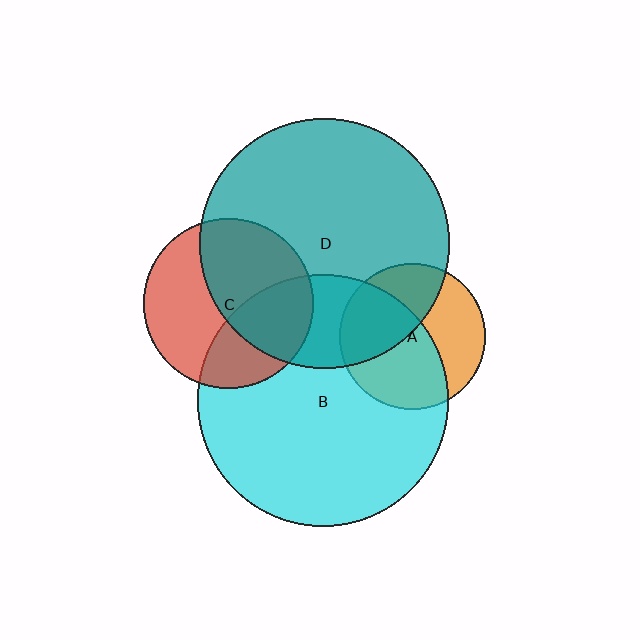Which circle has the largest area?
Circle B (cyan).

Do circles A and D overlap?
Yes.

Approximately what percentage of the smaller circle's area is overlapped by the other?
Approximately 40%.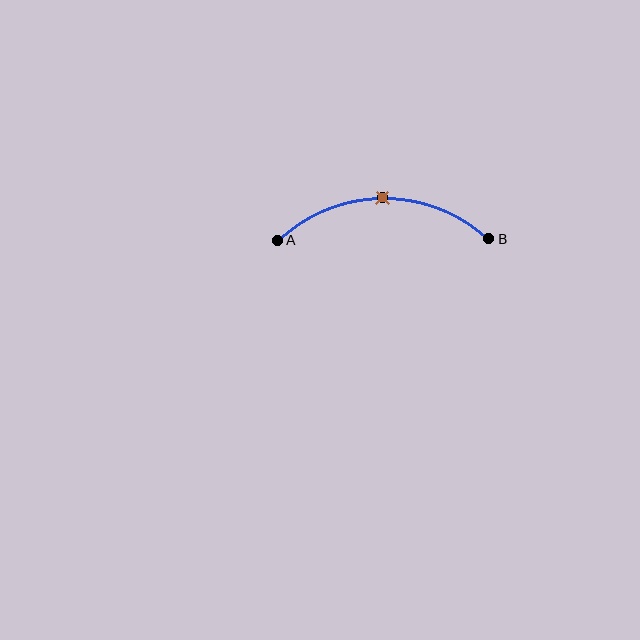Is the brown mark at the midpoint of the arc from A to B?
Yes. The brown mark lies on the arc at equal arc-length from both A and B — it is the arc midpoint.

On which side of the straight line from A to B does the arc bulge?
The arc bulges above the straight line connecting A and B.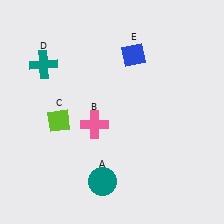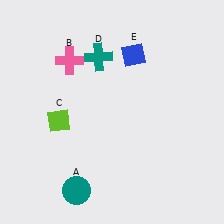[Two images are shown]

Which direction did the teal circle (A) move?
The teal circle (A) moved left.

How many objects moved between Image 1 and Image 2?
3 objects moved between the two images.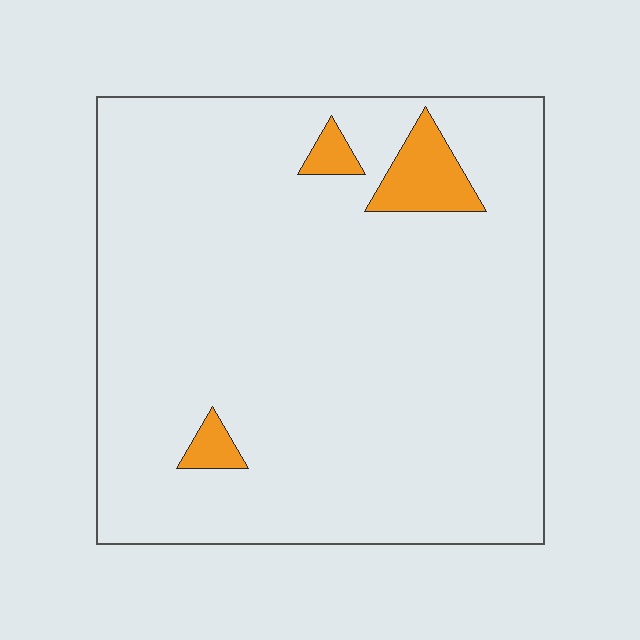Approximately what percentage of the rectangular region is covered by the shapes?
Approximately 5%.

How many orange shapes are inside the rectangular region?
3.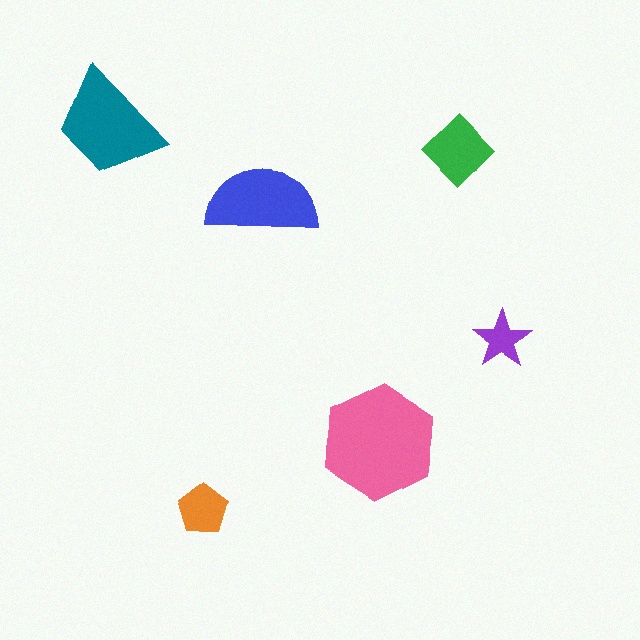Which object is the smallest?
The purple star.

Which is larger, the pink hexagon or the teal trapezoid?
The pink hexagon.